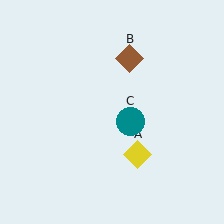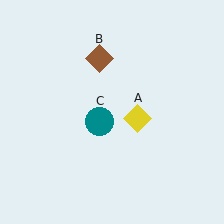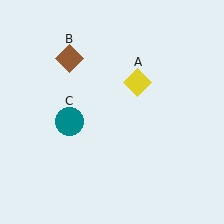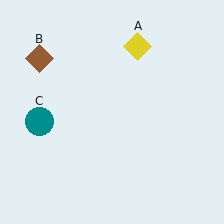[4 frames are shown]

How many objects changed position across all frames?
3 objects changed position: yellow diamond (object A), brown diamond (object B), teal circle (object C).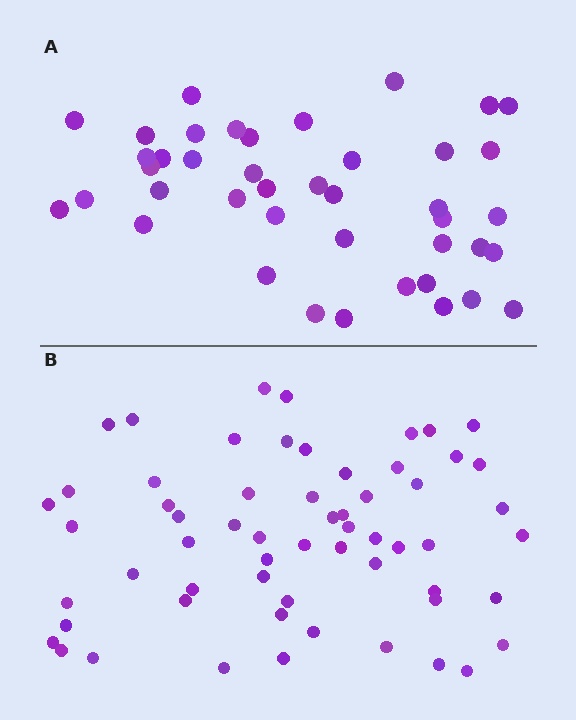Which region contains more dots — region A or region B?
Region B (the bottom region) has more dots.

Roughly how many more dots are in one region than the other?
Region B has approximately 20 more dots than region A.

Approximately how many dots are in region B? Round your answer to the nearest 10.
About 60 dots.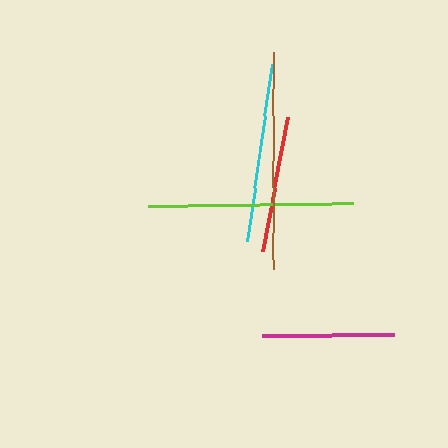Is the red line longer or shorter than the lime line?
The lime line is longer than the red line.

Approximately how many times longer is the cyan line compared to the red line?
The cyan line is approximately 1.3 times the length of the red line.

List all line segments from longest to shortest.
From longest to shortest: brown, lime, cyan, red, magenta.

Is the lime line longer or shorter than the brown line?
The brown line is longer than the lime line.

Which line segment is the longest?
The brown line is the longest at approximately 217 pixels.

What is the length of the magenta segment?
The magenta segment is approximately 131 pixels long.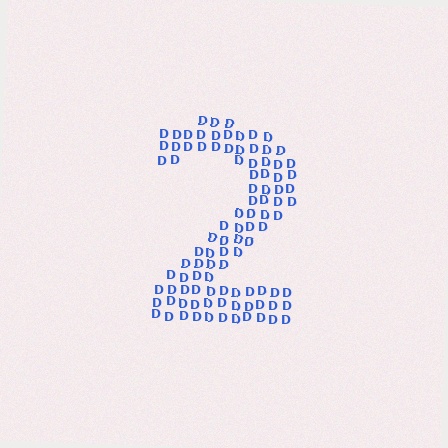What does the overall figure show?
The overall figure shows the digit 2.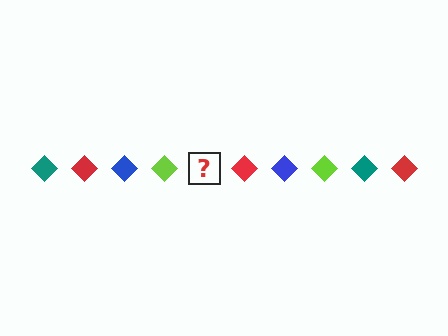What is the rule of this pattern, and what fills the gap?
The rule is that the pattern cycles through teal, red, blue, lime diamonds. The gap should be filled with a teal diamond.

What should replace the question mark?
The question mark should be replaced with a teal diamond.